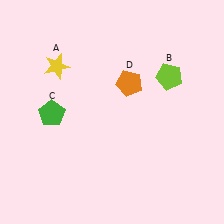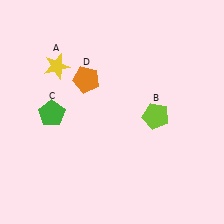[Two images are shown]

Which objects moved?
The objects that moved are: the lime pentagon (B), the orange pentagon (D).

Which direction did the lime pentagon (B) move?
The lime pentagon (B) moved down.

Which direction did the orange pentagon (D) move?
The orange pentagon (D) moved left.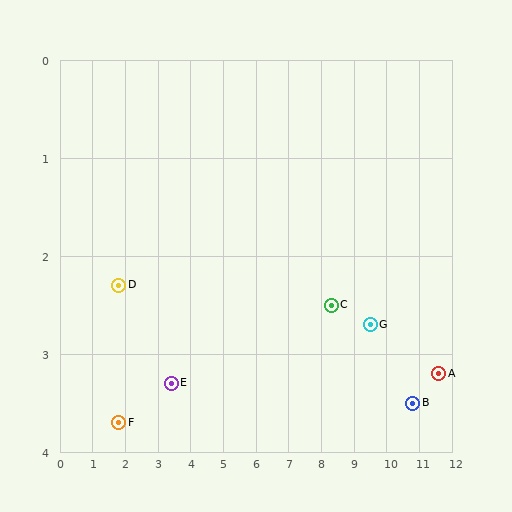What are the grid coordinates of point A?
Point A is at approximately (11.6, 3.2).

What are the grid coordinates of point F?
Point F is at approximately (1.8, 3.7).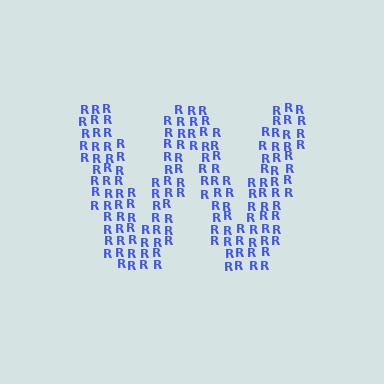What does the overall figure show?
The overall figure shows the letter W.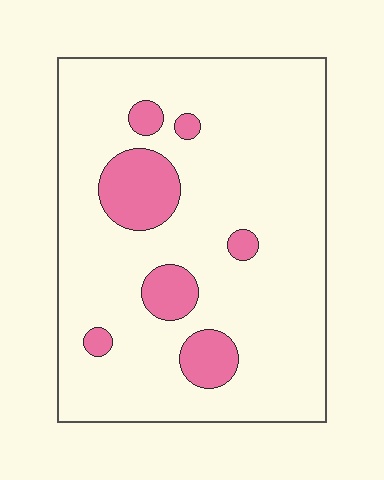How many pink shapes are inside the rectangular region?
7.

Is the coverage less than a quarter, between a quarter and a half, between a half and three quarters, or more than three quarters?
Less than a quarter.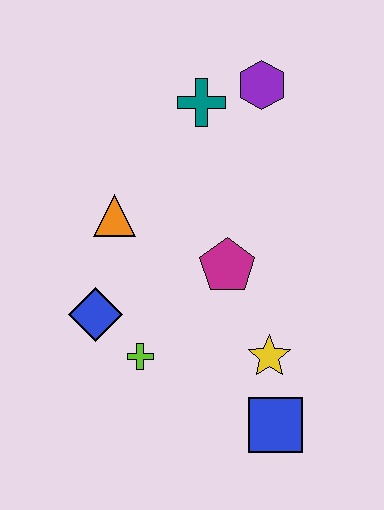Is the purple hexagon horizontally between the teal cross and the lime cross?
No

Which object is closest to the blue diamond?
The lime cross is closest to the blue diamond.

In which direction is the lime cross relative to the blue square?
The lime cross is to the left of the blue square.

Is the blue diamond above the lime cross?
Yes